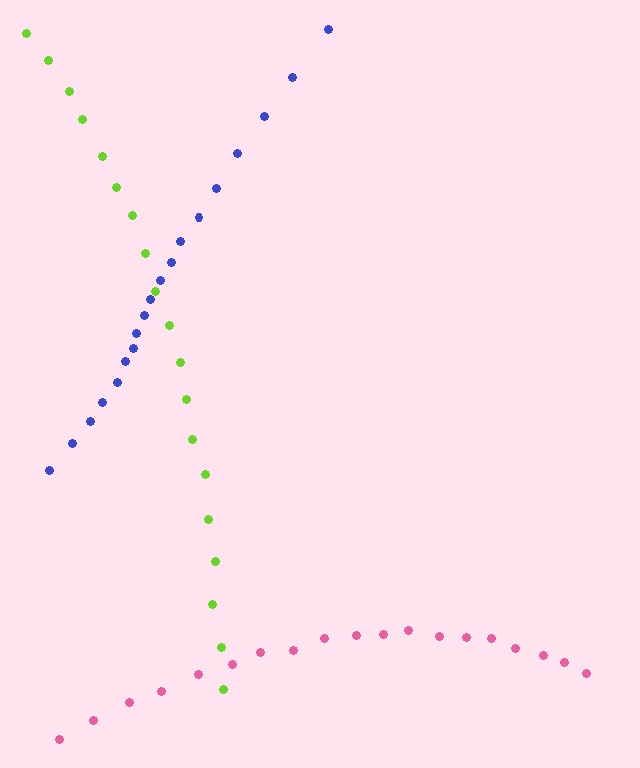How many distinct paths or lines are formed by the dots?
There are 3 distinct paths.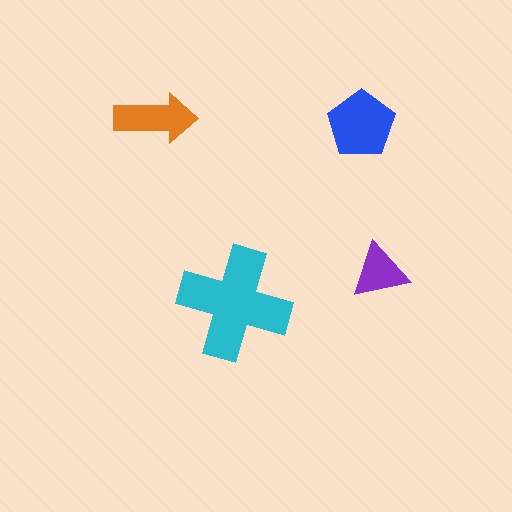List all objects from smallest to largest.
The purple triangle, the orange arrow, the blue pentagon, the cyan cross.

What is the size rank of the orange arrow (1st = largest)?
3rd.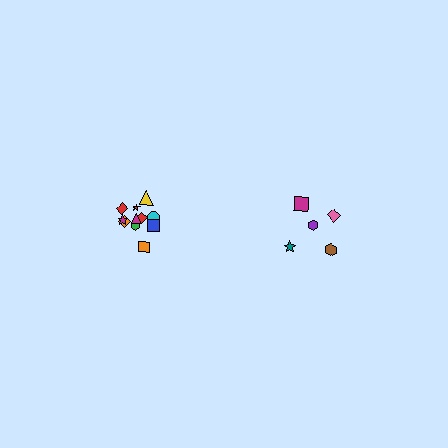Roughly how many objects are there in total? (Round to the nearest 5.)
Roughly 15 objects in total.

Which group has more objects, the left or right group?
The left group.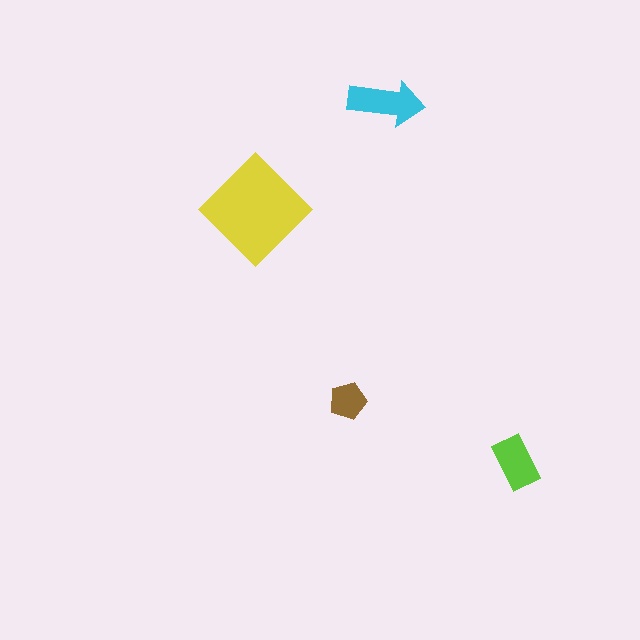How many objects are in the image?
There are 4 objects in the image.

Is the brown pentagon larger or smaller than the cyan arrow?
Smaller.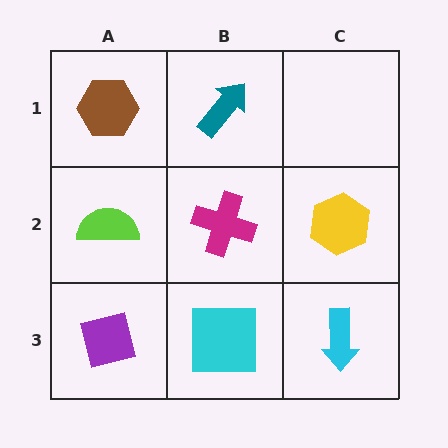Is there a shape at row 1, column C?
No, that cell is empty.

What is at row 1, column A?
A brown hexagon.